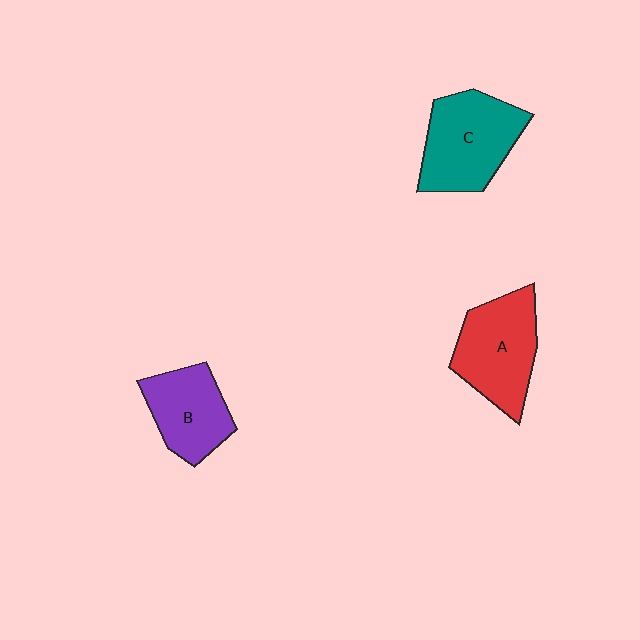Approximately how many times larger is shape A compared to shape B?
Approximately 1.3 times.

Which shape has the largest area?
Shape C (teal).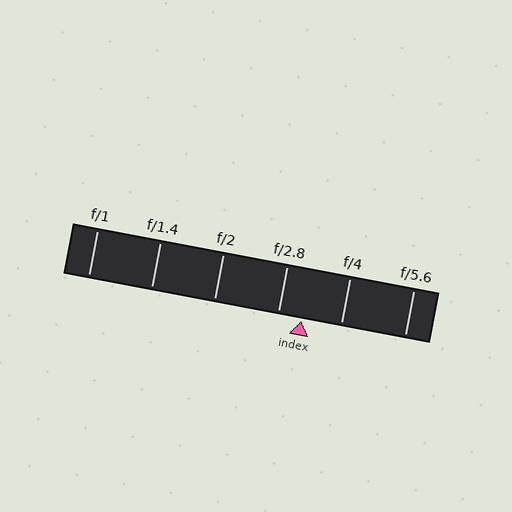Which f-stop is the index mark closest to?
The index mark is closest to f/2.8.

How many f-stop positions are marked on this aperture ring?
There are 6 f-stop positions marked.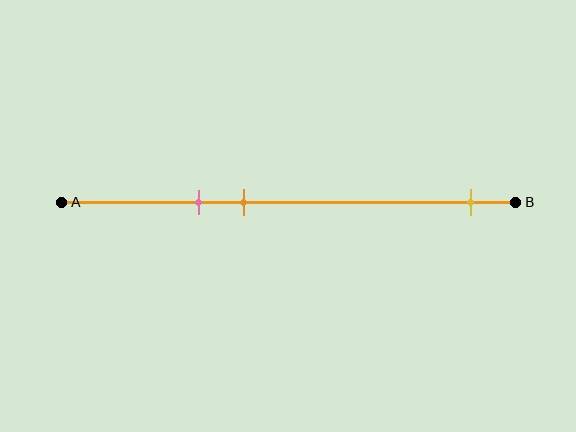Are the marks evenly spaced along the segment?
No, the marks are not evenly spaced.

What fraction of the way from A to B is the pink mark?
The pink mark is approximately 30% (0.3) of the way from A to B.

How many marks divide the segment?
There are 3 marks dividing the segment.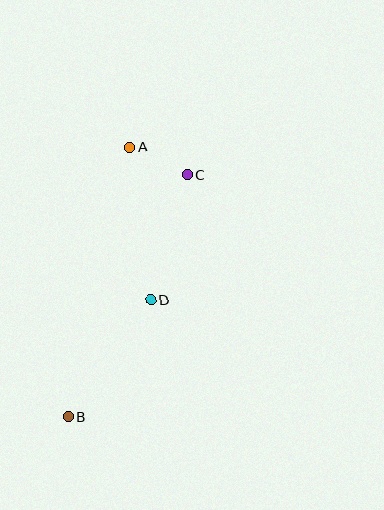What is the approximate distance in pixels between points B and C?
The distance between B and C is approximately 270 pixels.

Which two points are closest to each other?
Points A and C are closest to each other.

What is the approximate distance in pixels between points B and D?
The distance between B and D is approximately 143 pixels.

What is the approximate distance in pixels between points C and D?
The distance between C and D is approximately 131 pixels.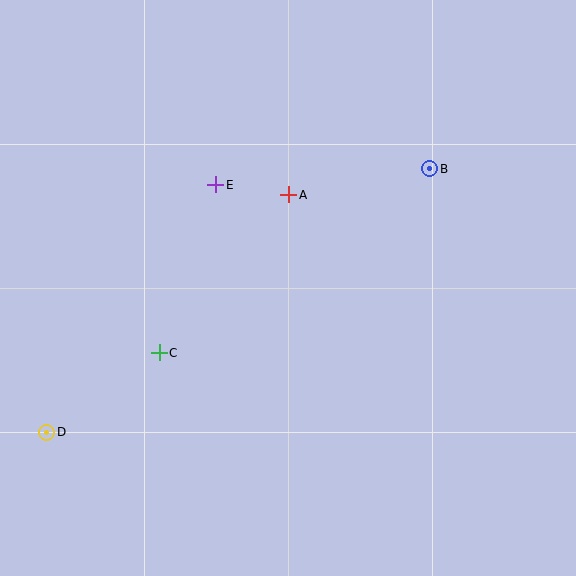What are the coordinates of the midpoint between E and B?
The midpoint between E and B is at (323, 177).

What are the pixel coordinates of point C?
Point C is at (159, 353).